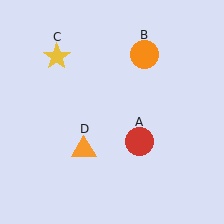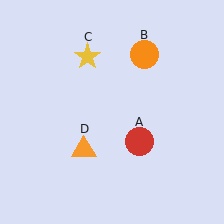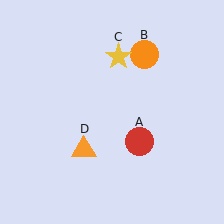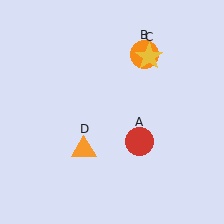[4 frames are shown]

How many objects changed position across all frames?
1 object changed position: yellow star (object C).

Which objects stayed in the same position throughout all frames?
Red circle (object A) and orange circle (object B) and orange triangle (object D) remained stationary.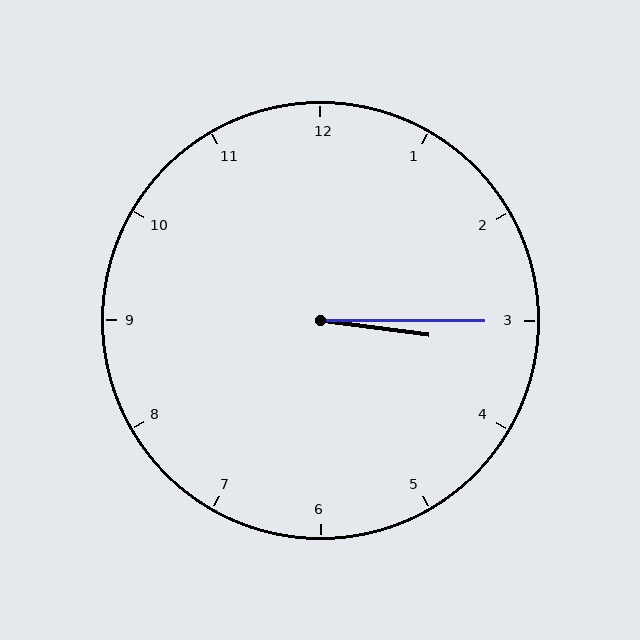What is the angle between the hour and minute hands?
Approximately 8 degrees.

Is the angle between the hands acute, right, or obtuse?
It is acute.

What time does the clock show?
3:15.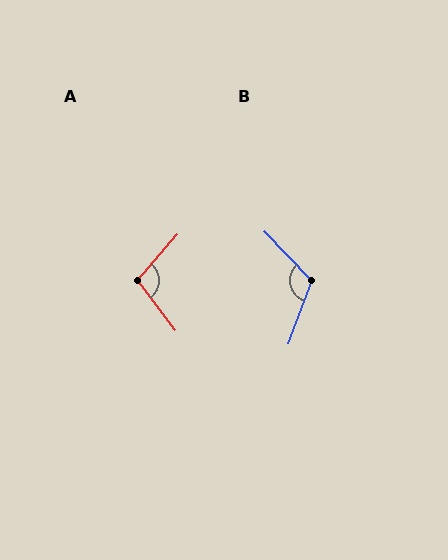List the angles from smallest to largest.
A (102°), B (116°).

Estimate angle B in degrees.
Approximately 116 degrees.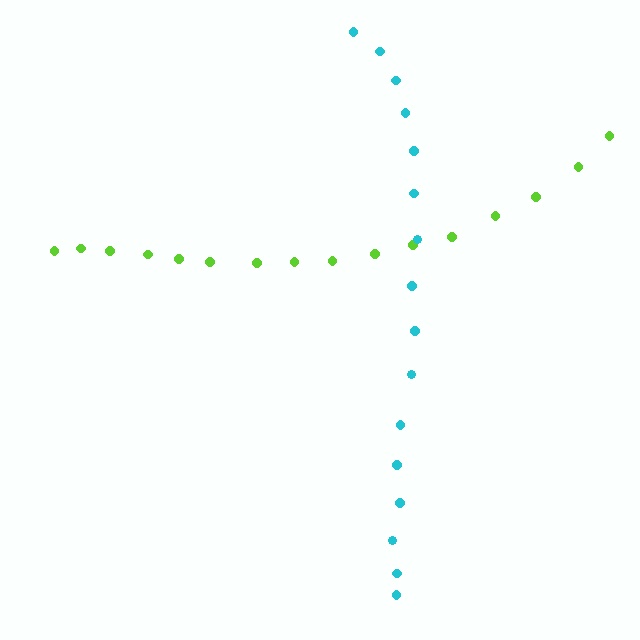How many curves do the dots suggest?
There are 2 distinct paths.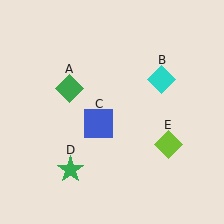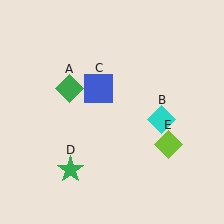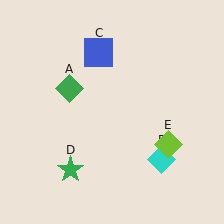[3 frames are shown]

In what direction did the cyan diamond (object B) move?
The cyan diamond (object B) moved down.